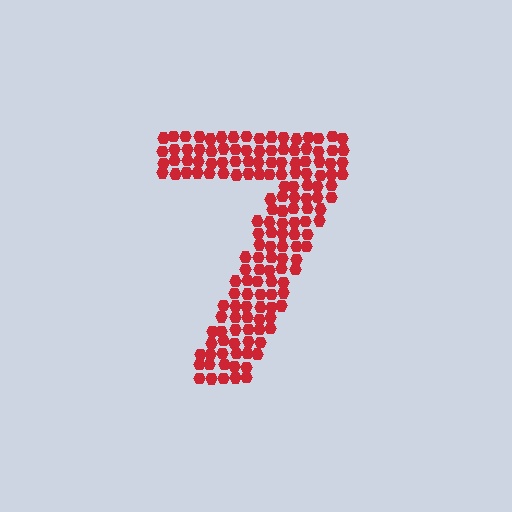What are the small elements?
The small elements are hexagons.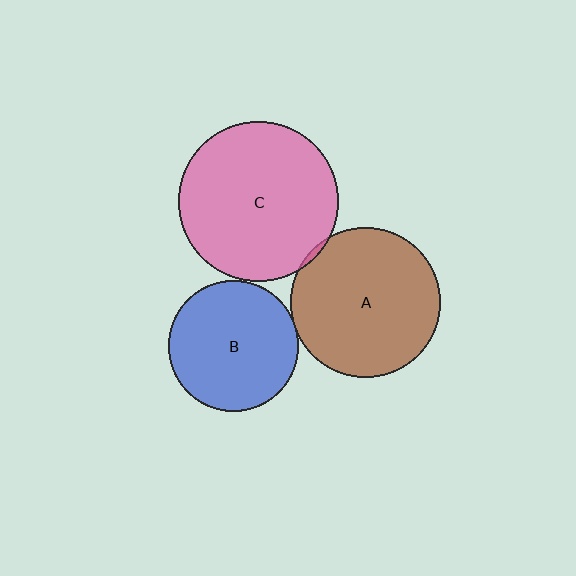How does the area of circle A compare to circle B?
Approximately 1.3 times.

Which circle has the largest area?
Circle C (pink).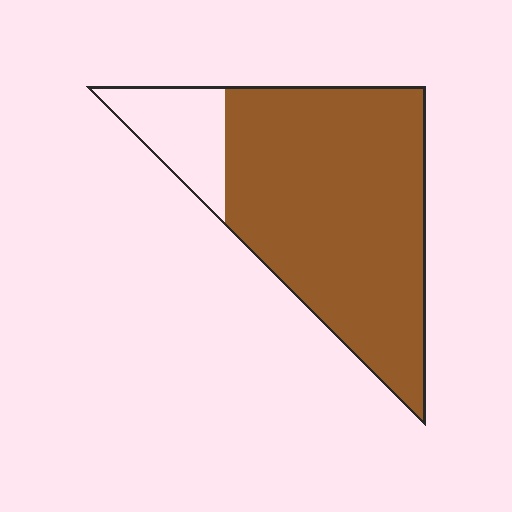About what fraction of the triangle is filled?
About five sixths (5/6).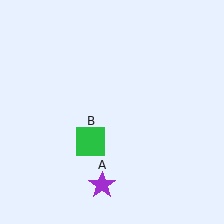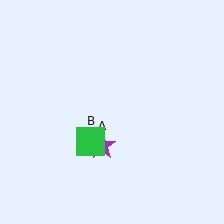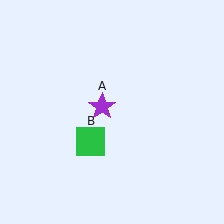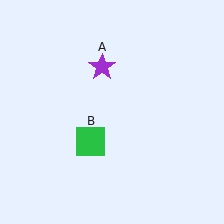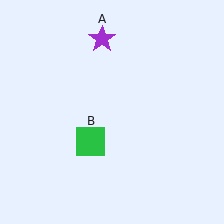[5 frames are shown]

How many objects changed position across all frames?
1 object changed position: purple star (object A).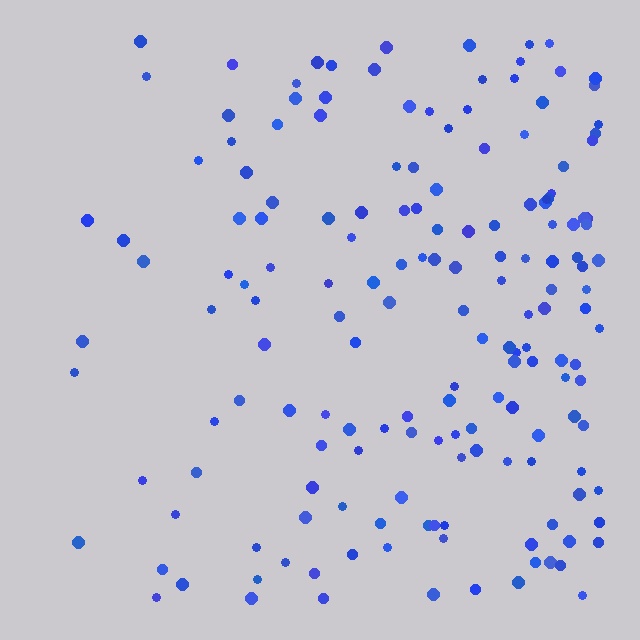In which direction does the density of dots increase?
From left to right, with the right side densest.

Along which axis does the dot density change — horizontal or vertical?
Horizontal.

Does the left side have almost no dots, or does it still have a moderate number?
Still a moderate number, just noticeably fewer than the right.